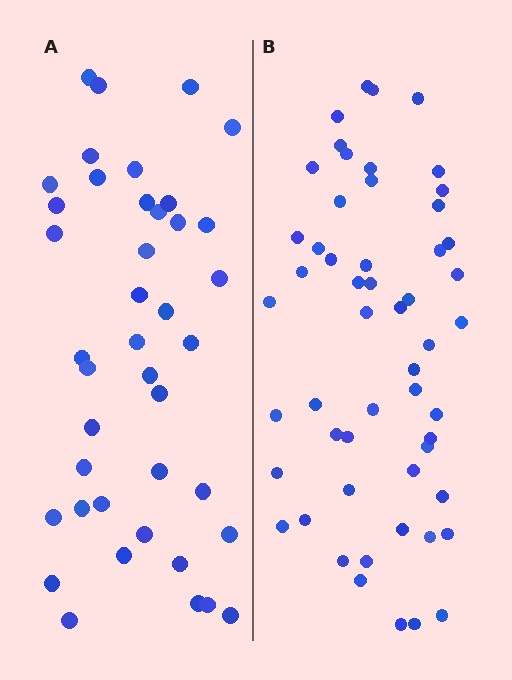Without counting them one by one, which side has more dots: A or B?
Region B (the right region) has more dots.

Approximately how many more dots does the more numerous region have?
Region B has approximately 15 more dots than region A.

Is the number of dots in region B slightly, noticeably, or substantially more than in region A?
Region B has noticeably more, but not dramatically so. The ratio is roughly 1.3 to 1.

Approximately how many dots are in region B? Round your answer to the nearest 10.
About 50 dots. (The exact count is 54, which rounds to 50.)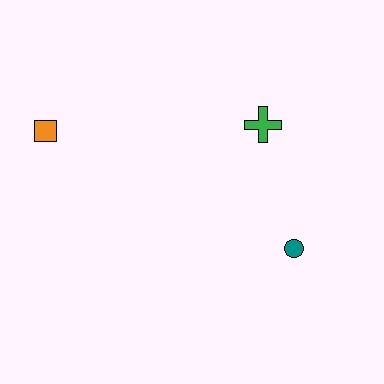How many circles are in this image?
There is 1 circle.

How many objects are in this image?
There are 3 objects.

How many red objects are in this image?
There are no red objects.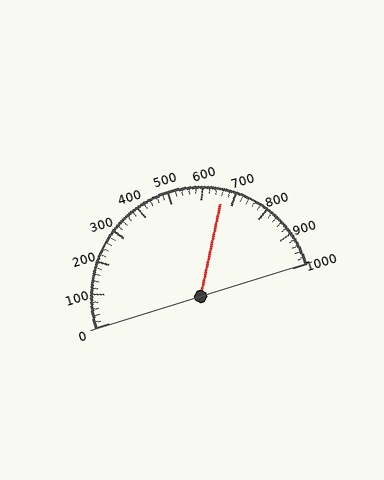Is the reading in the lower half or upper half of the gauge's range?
The reading is in the upper half of the range (0 to 1000).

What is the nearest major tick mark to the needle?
The nearest major tick mark is 700.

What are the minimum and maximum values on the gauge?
The gauge ranges from 0 to 1000.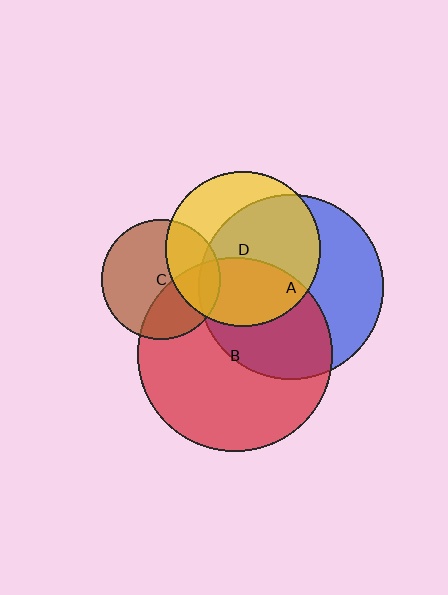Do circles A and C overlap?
Yes.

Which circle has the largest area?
Circle B (red).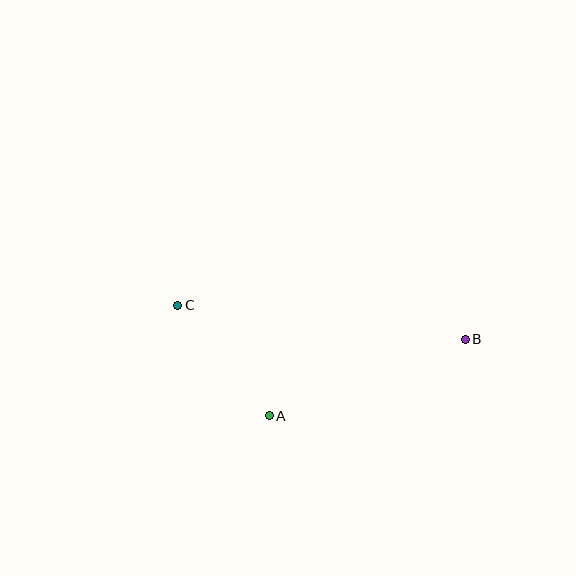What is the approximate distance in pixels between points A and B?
The distance between A and B is approximately 210 pixels.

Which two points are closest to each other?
Points A and C are closest to each other.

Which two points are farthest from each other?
Points B and C are farthest from each other.